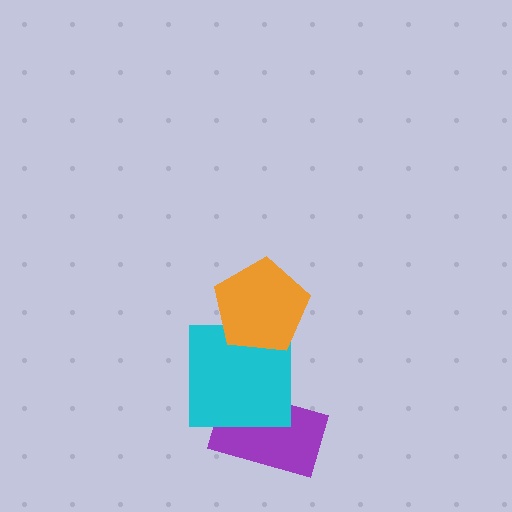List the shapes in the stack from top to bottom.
From top to bottom: the orange pentagon, the cyan square, the purple rectangle.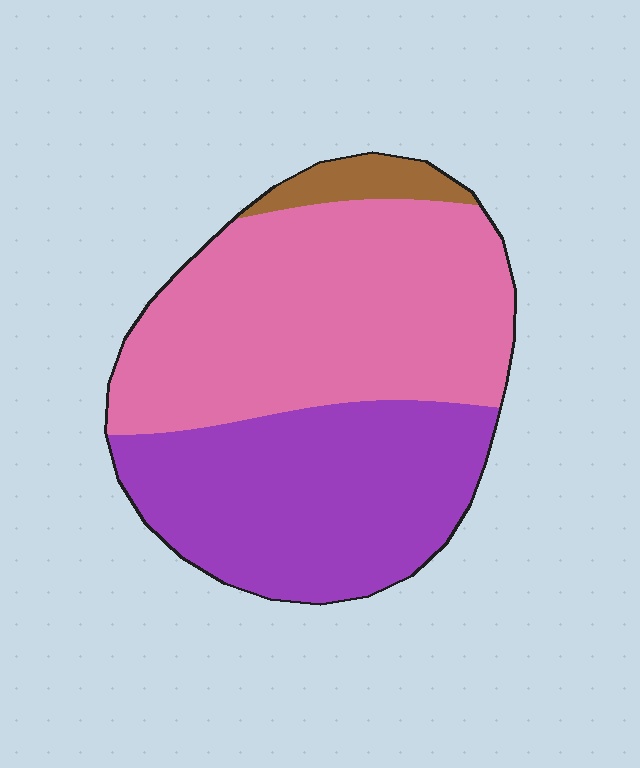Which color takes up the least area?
Brown, at roughly 5%.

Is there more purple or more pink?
Pink.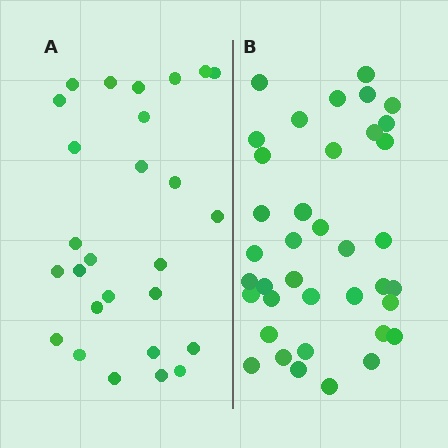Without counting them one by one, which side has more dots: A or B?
Region B (the right region) has more dots.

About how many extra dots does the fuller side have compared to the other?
Region B has roughly 12 or so more dots than region A.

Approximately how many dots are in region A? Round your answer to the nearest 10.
About 30 dots. (The exact count is 27, which rounds to 30.)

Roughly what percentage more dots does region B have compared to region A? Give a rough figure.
About 40% more.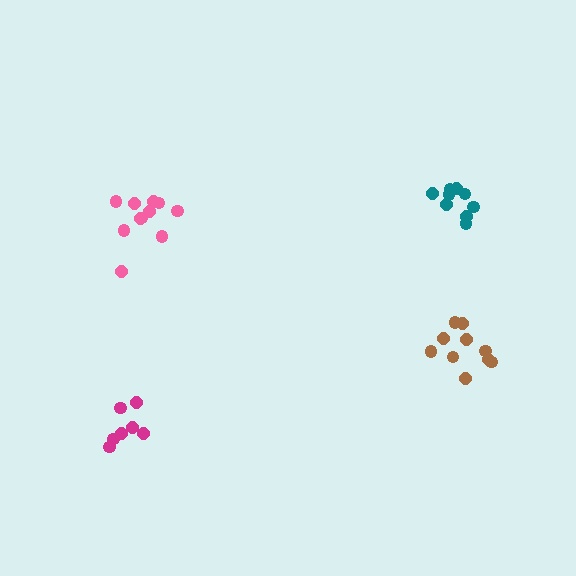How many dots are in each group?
Group 1: 9 dots, Group 2: 11 dots, Group 3: 7 dots, Group 4: 10 dots (37 total).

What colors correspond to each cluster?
The clusters are colored: teal, pink, magenta, brown.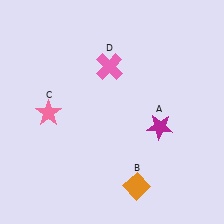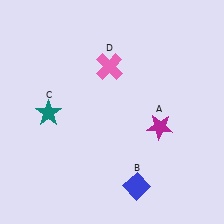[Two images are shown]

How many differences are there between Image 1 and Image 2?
There are 2 differences between the two images.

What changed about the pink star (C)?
In Image 1, C is pink. In Image 2, it changed to teal.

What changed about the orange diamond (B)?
In Image 1, B is orange. In Image 2, it changed to blue.